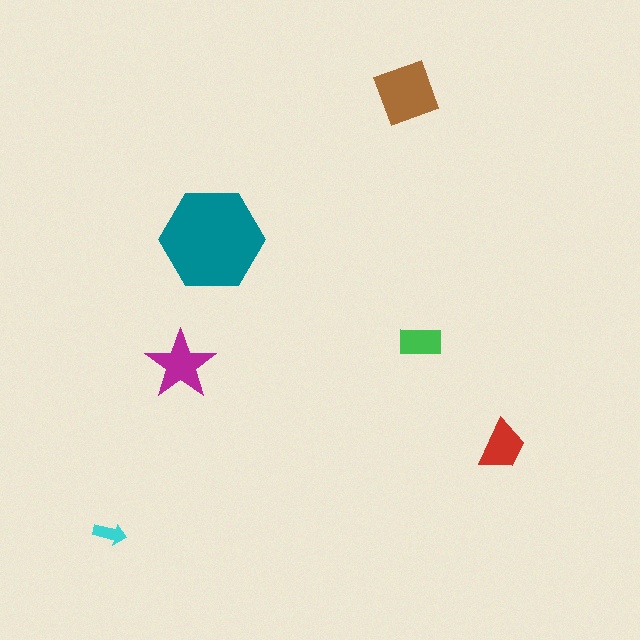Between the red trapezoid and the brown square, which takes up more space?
The brown square.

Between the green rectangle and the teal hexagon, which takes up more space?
The teal hexagon.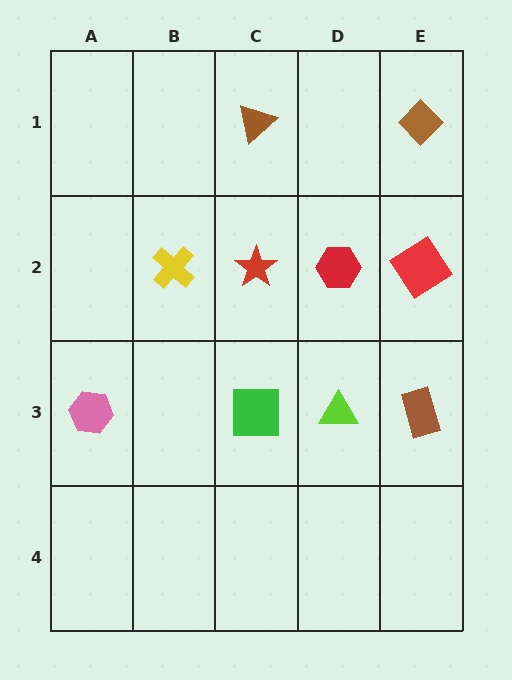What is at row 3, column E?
A brown rectangle.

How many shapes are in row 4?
0 shapes.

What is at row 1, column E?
A brown diamond.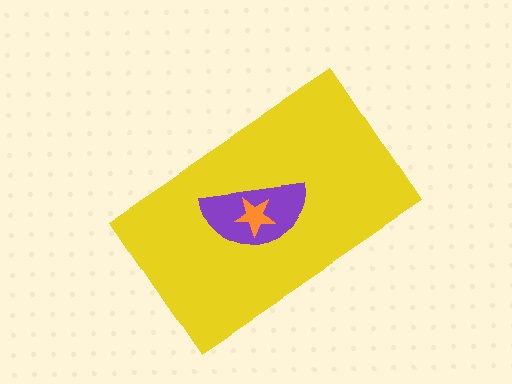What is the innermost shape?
The orange star.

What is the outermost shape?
The yellow rectangle.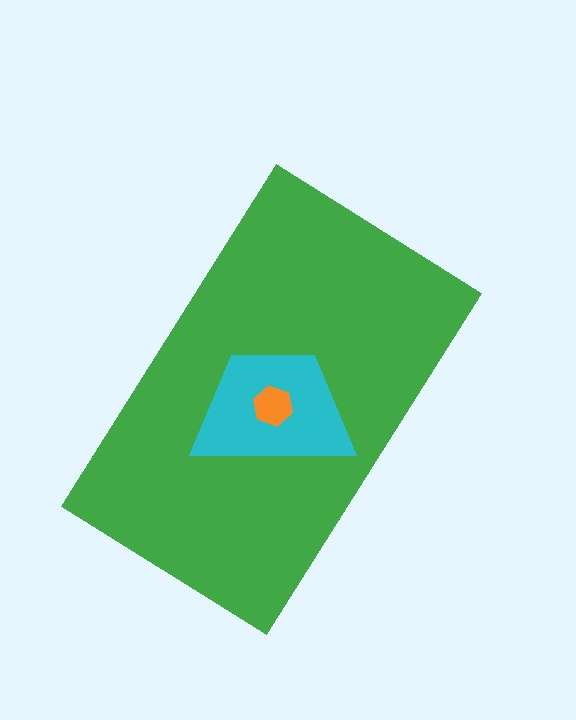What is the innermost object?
The orange hexagon.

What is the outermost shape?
The green rectangle.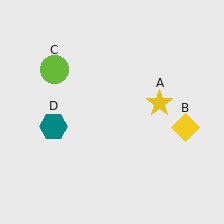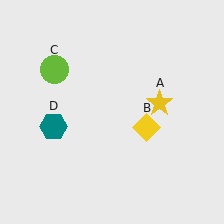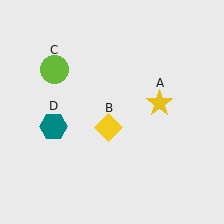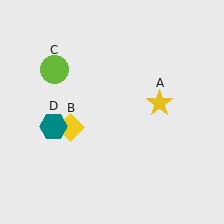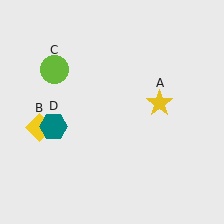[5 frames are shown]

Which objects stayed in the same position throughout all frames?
Yellow star (object A) and lime circle (object C) and teal hexagon (object D) remained stationary.